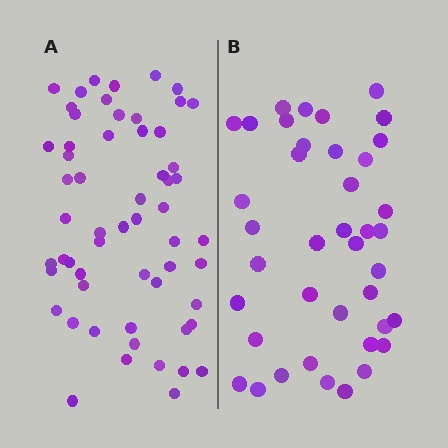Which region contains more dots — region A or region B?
Region A (the left region) has more dots.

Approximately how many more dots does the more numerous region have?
Region A has approximately 20 more dots than region B.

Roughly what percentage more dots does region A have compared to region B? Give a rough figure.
About 45% more.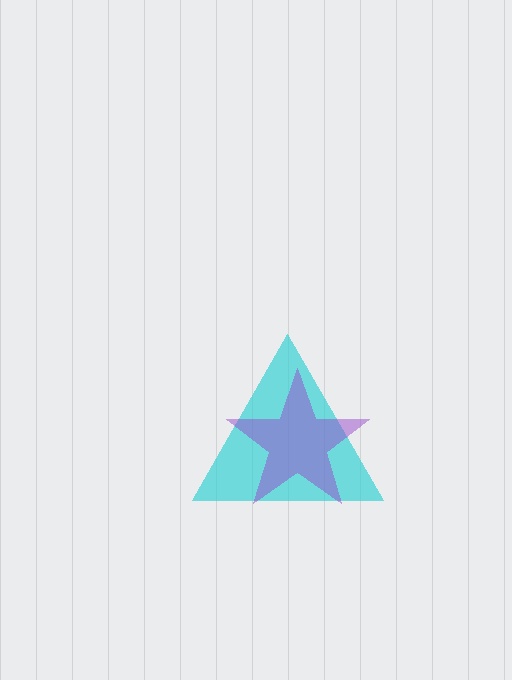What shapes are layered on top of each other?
The layered shapes are: a cyan triangle, a purple star.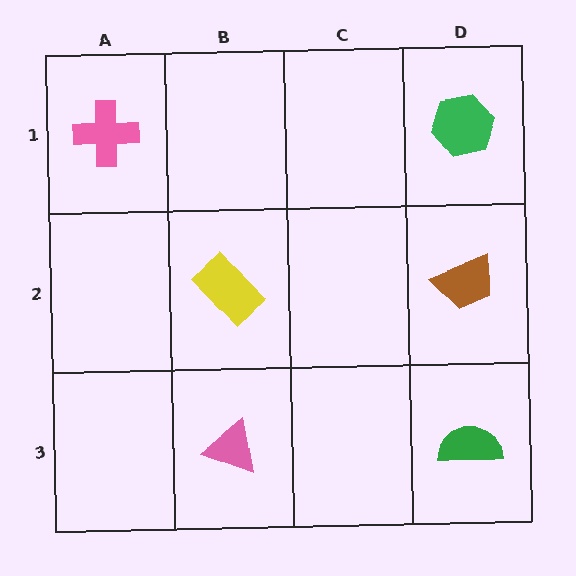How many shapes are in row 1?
2 shapes.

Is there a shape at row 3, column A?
No, that cell is empty.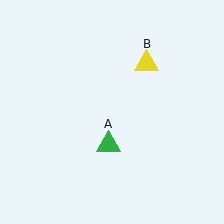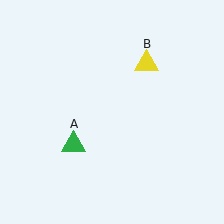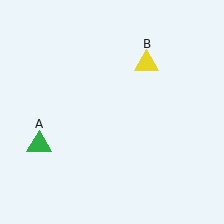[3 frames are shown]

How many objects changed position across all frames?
1 object changed position: green triangle (object A).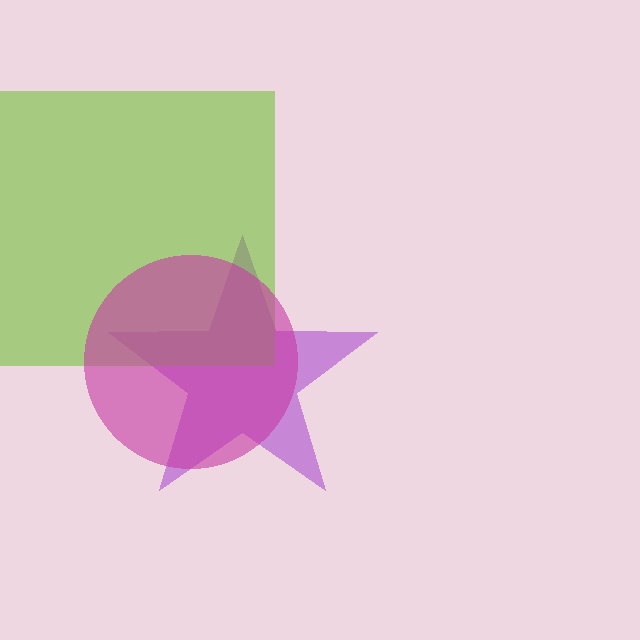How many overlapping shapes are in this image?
There are 3 overlapping shapes in the image.